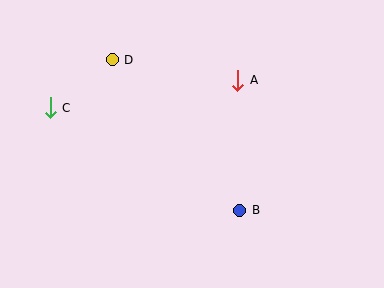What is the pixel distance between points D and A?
The distance between D and A is 127 pixels.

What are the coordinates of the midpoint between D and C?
The midpoint between D and C is at (81, 84).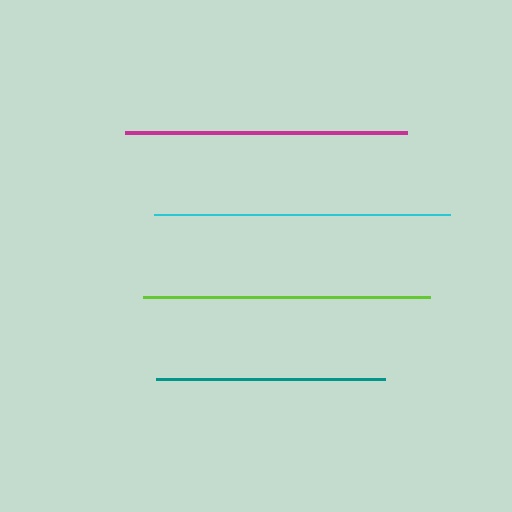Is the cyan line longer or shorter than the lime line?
The cyan line is longer than the lime line.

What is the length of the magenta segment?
The magenta segment is approximately 281 pixels long.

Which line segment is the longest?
The cyan line is the longest at approximately 296 pixels.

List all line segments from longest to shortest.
From longest to shortest: cyan, lime, magenta, teal.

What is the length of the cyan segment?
The cyan segment is approximately 296 pixels long.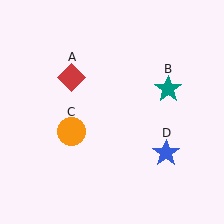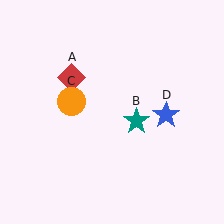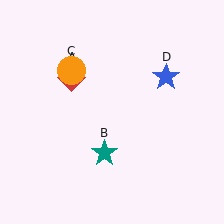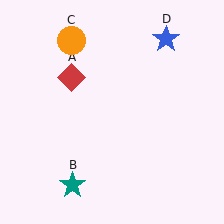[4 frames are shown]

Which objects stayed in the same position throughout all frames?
Red diamond (object A) remained stationary.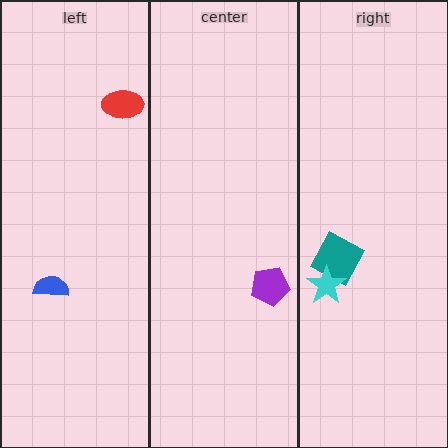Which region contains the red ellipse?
The left region.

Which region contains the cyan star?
The right region.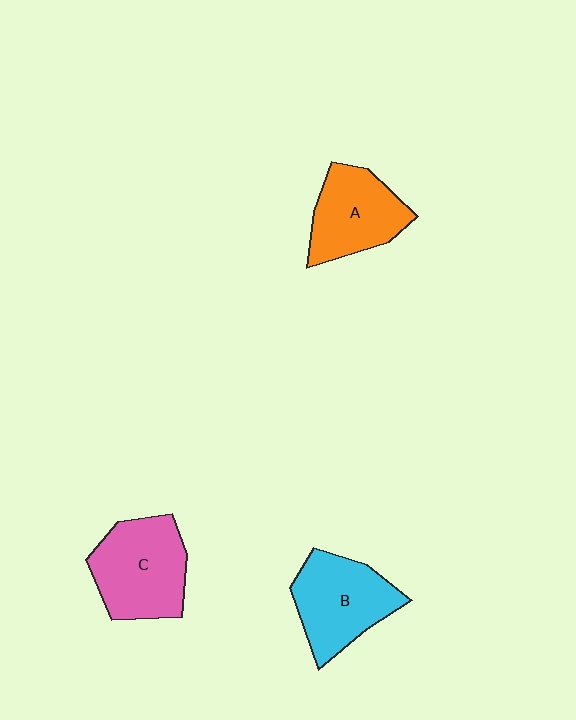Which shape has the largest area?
Shape C (pink).